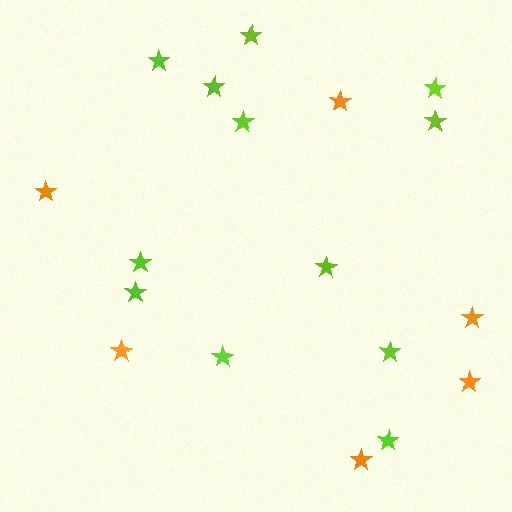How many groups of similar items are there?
There are 2 groups: one group of lime stars (12) and one group of orange stars (6).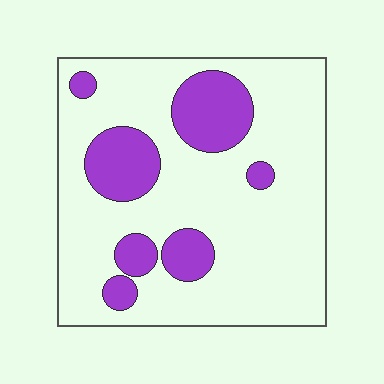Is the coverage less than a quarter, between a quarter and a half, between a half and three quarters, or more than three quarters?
Less than a quarter.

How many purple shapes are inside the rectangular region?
7.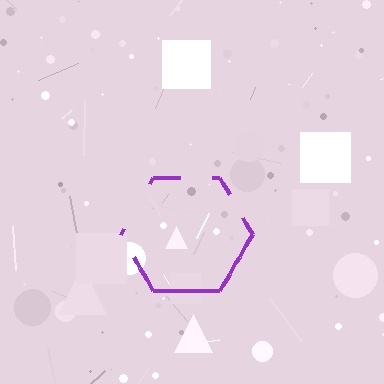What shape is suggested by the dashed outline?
The dashed outline suggests a hexagon.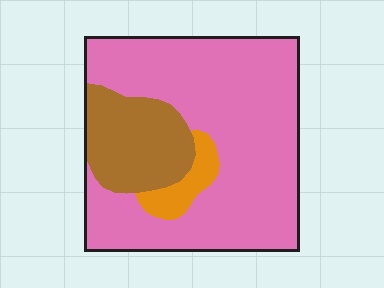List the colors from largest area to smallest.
From largest to smallest: pink, brown, orange.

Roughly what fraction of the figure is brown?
Brown covers 20% of the figure.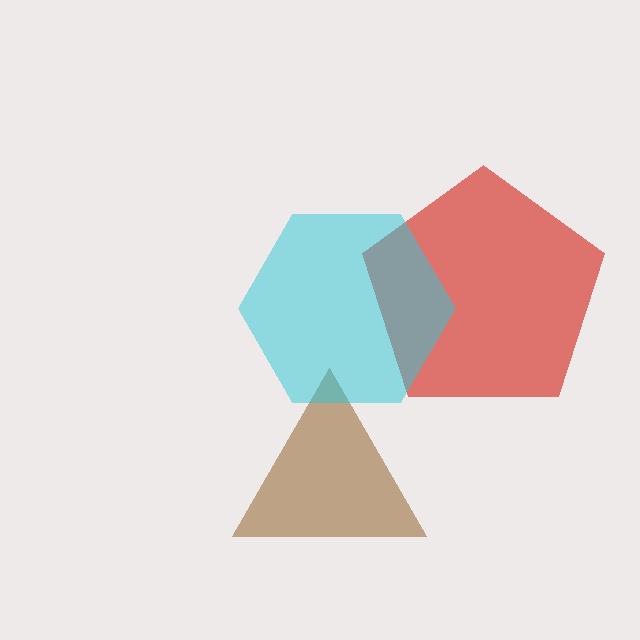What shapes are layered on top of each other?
The layered shapes are: a red pentagon, a brown triangle, a cyan hexagon.